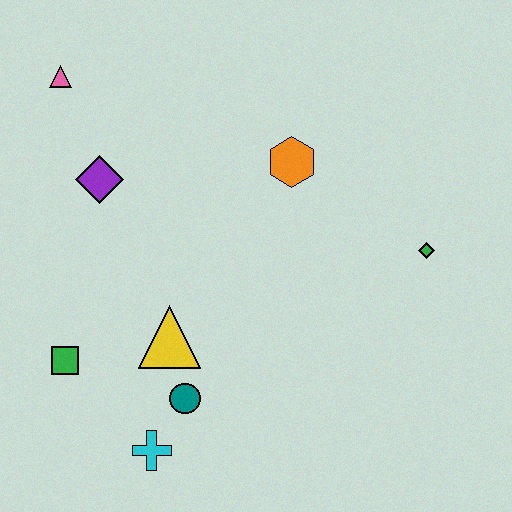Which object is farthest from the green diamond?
The pink triangle is farthest from the green diamond.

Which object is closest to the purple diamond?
The pink triangle is closest to the purple diamond.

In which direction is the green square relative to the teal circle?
The green square is to the left of the teal circle.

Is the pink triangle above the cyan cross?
Yes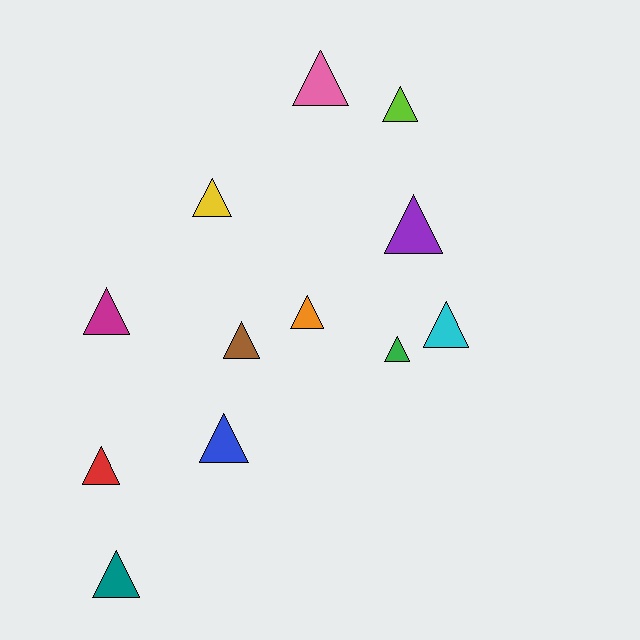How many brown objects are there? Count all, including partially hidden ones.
There is 1 brown object.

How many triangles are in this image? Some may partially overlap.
There are 12 triangles.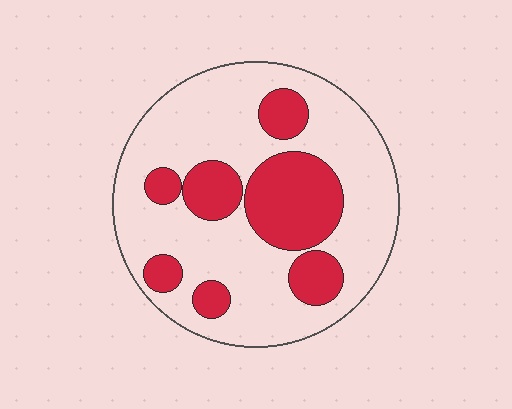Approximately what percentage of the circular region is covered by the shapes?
Approximately 30%.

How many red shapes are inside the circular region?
7.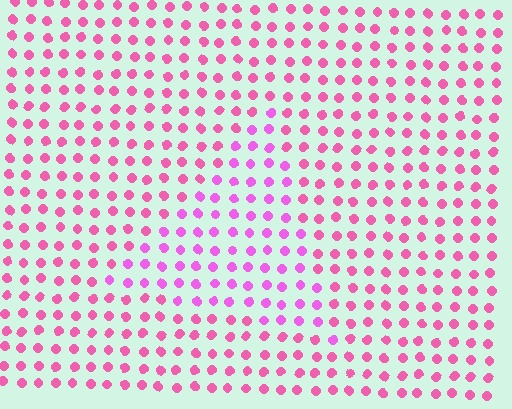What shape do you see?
I see a triangle.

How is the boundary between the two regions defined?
The boundary is defined purely by a slight shift in hue (about 25 degrees). Spacing, size, and orientation are identical on both sides.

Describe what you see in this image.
The image is filled with small pink elements in a uniform arrangement. A triangle-shaped region is visible where the elements are tinted to a slightly different hue, forming a subtle color boundary.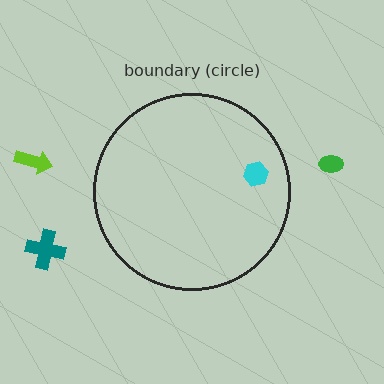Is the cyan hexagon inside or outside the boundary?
Inside.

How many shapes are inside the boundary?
1 inside, 3 outside.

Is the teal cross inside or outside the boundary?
Outside.